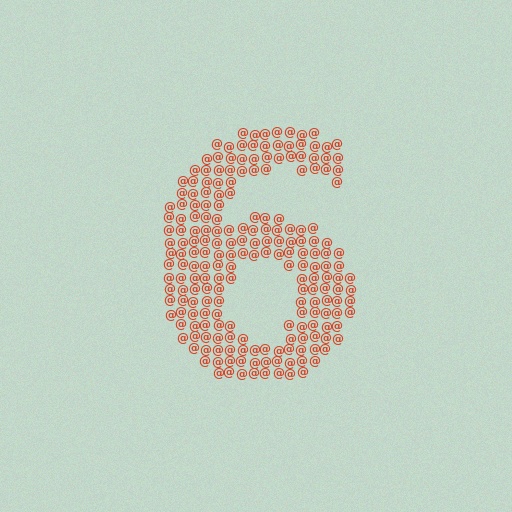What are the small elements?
The small elements are at signs.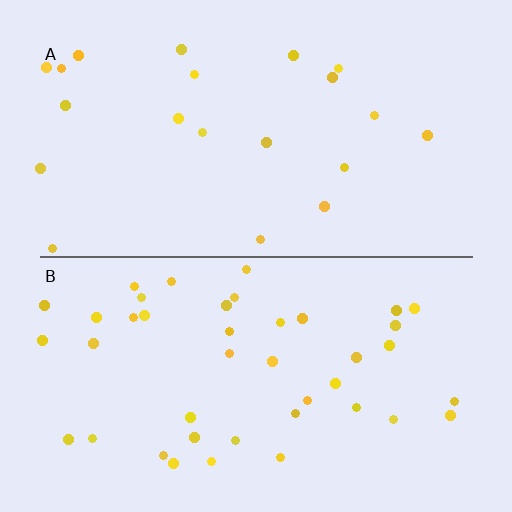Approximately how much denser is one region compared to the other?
Approximately 2.0× — region B over region A.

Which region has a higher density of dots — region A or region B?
B (the bottom).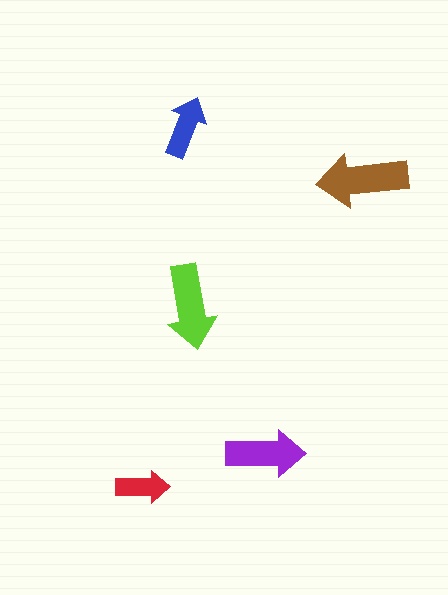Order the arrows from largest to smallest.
the brown one, the lime one, the purple one, the blue one, the red one.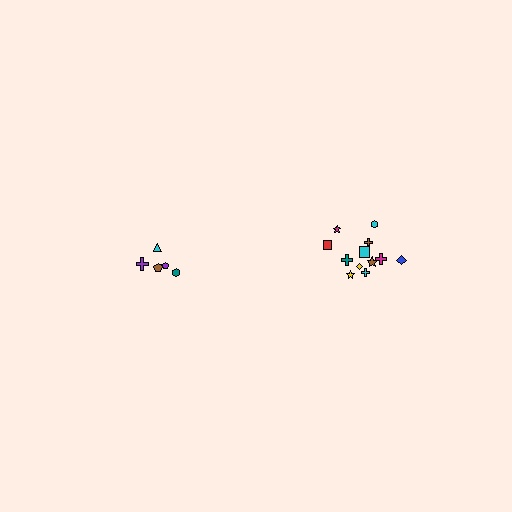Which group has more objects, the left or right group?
The right group.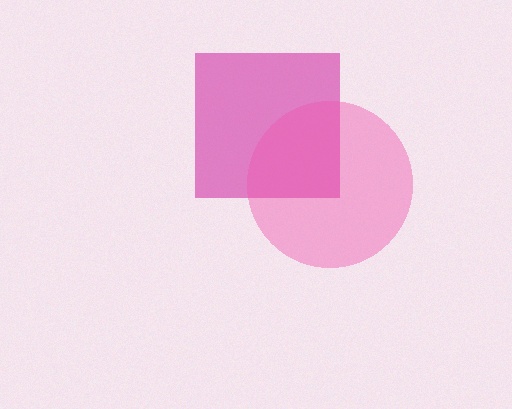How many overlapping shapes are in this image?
There are 2 overlapping shapes in the image.